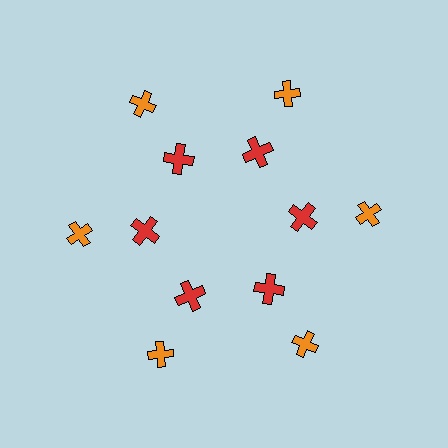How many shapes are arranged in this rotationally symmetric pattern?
There are 12 shapes, arranged in 6 groups of 2.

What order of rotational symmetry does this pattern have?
This pattern has 6-fold rotational symmetry.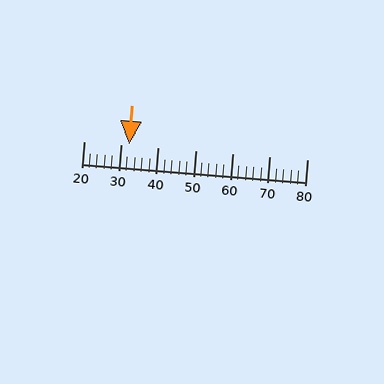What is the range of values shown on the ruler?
The ruler shows values from 20 to 80.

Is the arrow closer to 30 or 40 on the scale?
The arrow is closer to 30.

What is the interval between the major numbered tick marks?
The major tick marks are spaced 10 units apart.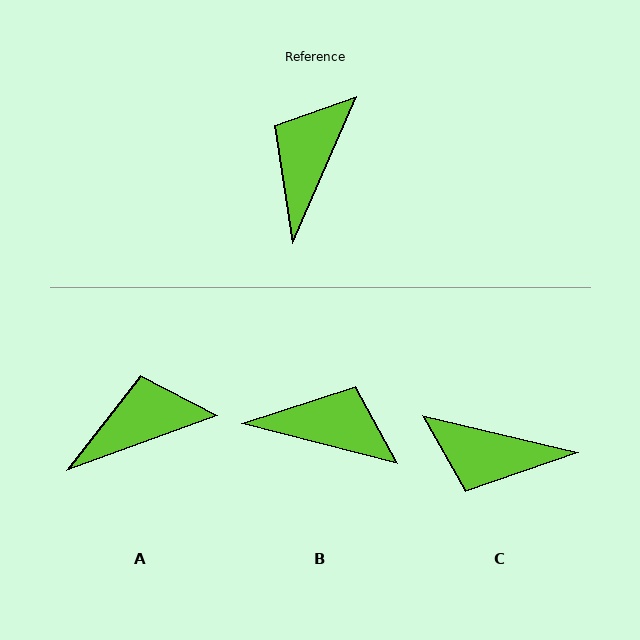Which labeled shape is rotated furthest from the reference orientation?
C, about 100 degrees away.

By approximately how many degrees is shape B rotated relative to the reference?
Approximately 81 degrees clockwise.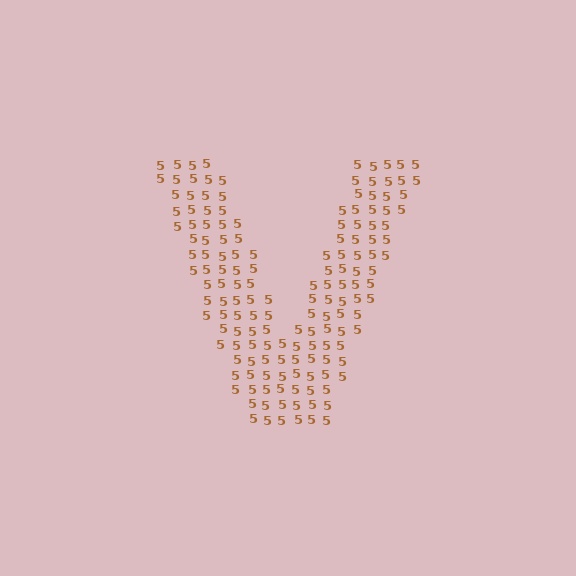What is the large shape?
The large shape is the letter V.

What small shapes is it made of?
It is made of small digit 5's.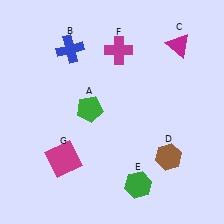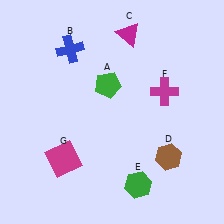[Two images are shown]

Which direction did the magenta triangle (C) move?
The magenta triangle (C) moved left.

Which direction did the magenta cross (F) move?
The magenta cross (F) moved right.